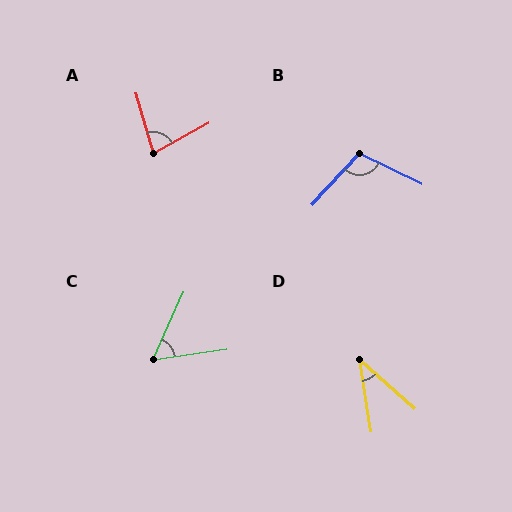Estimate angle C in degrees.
Approximately 57 degrees.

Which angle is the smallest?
D, at approximately 39 degrees.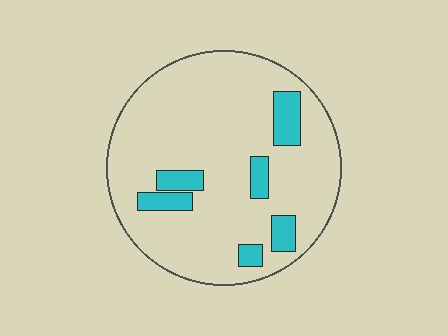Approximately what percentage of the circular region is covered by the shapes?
Approximately 15%.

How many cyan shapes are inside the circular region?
6.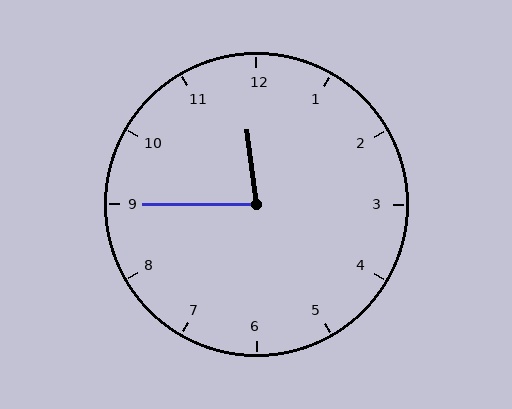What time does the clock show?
11:45.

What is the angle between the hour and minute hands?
Approximately 82 degrees.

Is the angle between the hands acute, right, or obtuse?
It is acute.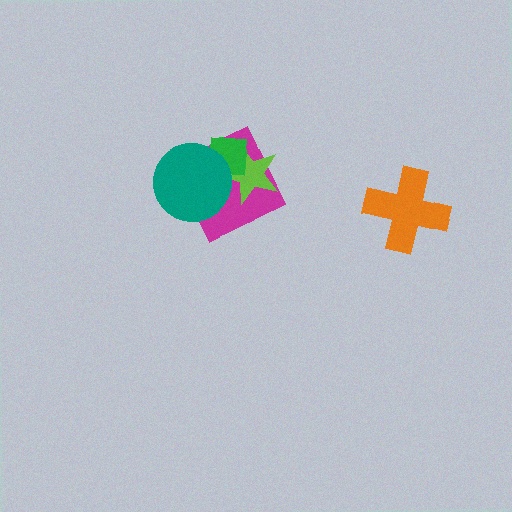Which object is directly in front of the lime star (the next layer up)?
The green square is directly in front of the lime star.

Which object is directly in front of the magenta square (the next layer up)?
The lime star is directly in front of the magenta square.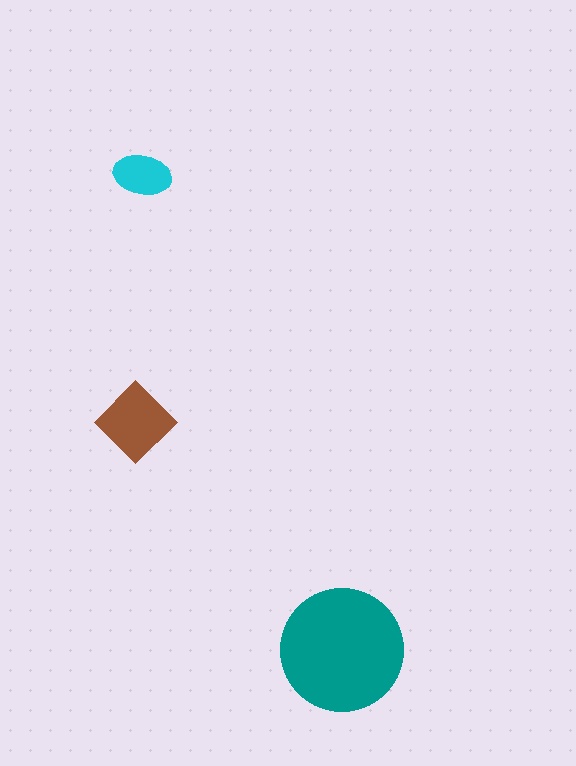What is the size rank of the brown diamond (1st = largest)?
2nd.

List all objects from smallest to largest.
The cyan ellipse, the brown diamond, the teal circle.